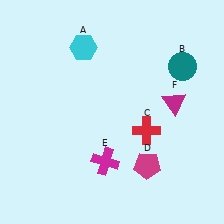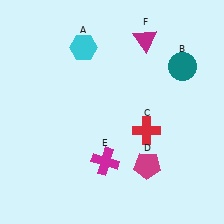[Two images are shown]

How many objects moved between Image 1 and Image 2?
1 object moved between the two images.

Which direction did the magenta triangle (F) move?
The magenta triangle (F) moved up.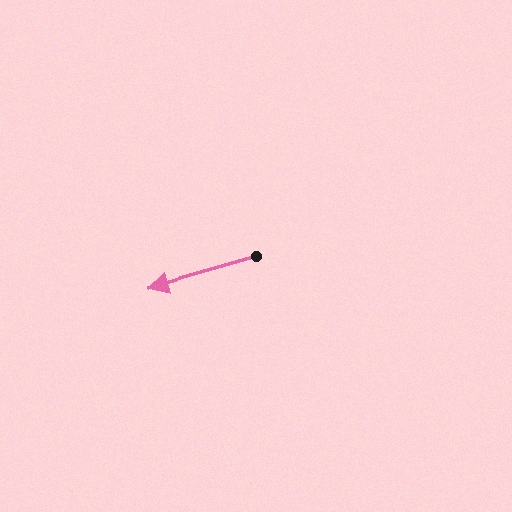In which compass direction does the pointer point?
West.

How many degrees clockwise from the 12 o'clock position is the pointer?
Approximately 254 degrees.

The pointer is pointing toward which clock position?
Roughly 8 o'clock.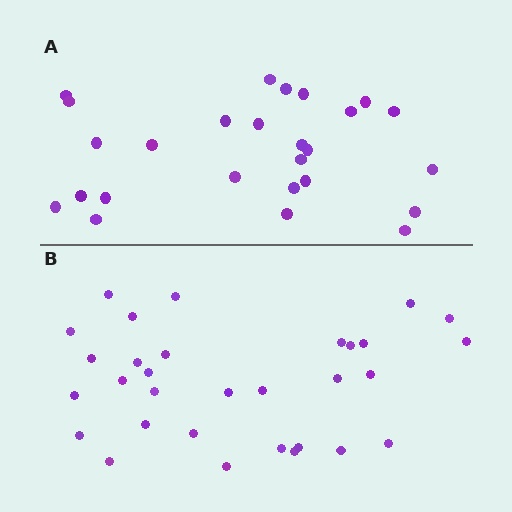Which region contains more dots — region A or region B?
Region B (the bottom region) has more dots.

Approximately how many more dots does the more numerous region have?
Region B has about 5 more dots than region A.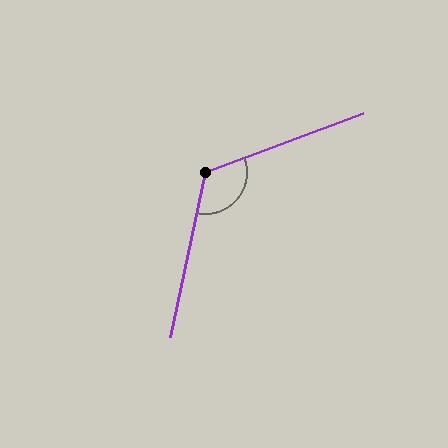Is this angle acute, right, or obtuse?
It is obtuse.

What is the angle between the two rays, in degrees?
Approximately 122 degrees.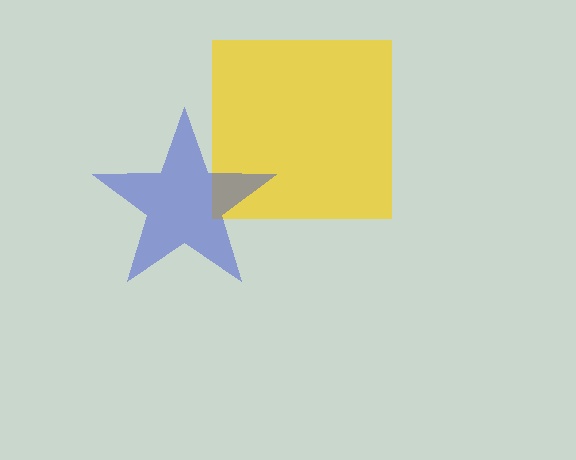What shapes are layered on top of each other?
The layered shapes are: a yellow square, a blue star.